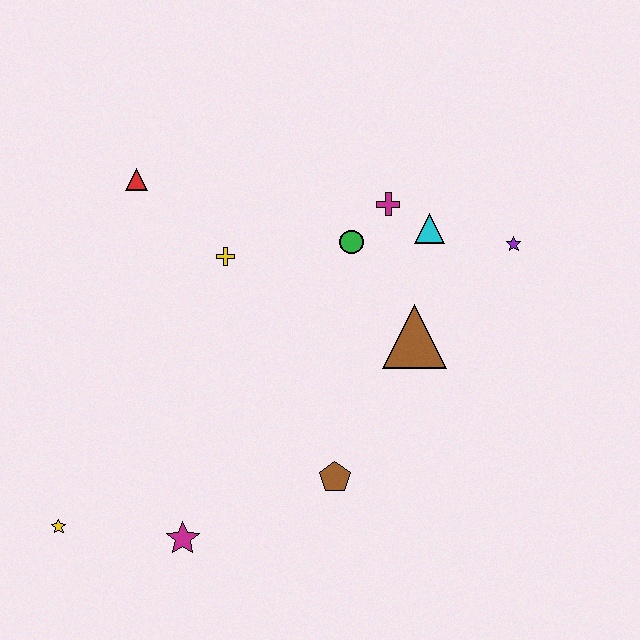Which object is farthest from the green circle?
The yellow star is farthest from the green circle.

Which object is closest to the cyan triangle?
The magenta cross is closest to the cyan triangle.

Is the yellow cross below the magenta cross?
Yes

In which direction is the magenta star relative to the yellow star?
The magenta star is to the right of the yellow star.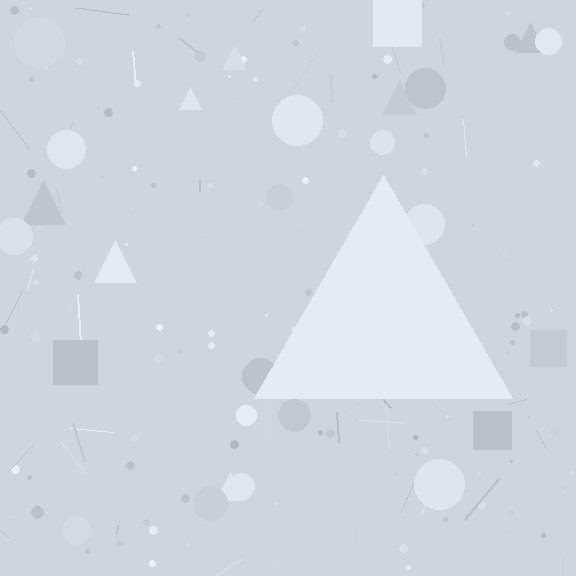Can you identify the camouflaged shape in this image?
The camouflaged shape is a triangle.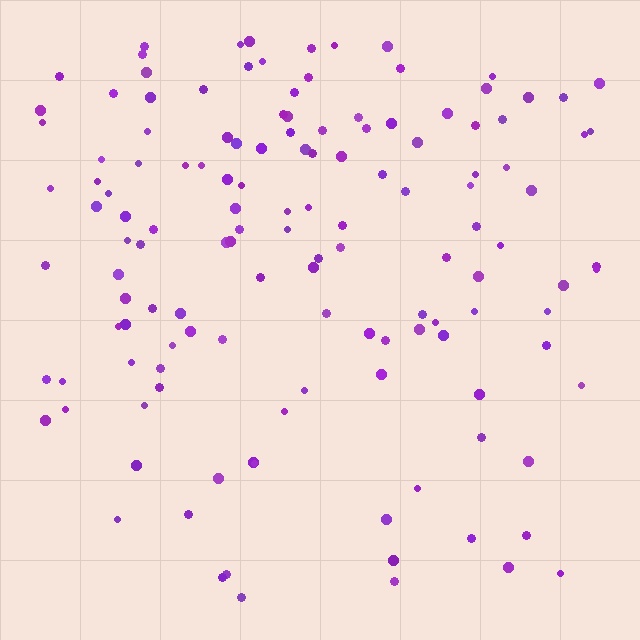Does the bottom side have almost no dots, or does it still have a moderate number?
Still a moderate number, just noticeably fewer than the top.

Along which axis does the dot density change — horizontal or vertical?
Vertical.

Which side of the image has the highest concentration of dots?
The top.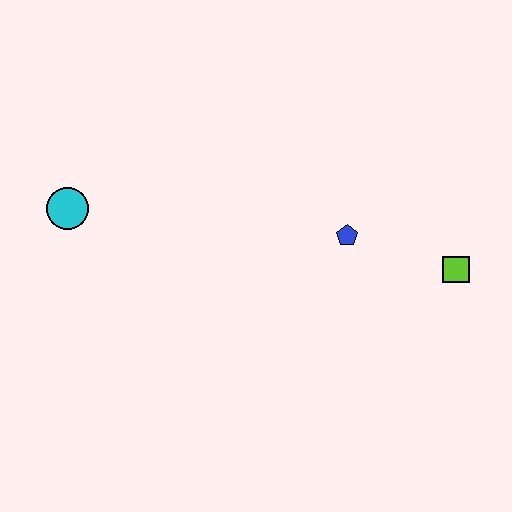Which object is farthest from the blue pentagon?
The cyan circle is farthest from the blue pentagon.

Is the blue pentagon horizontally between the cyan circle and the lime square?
Yes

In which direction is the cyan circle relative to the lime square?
The cyan circle is to the left of the lime square.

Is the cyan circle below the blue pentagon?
No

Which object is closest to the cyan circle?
The blue pentagon is closest to the cyan circle.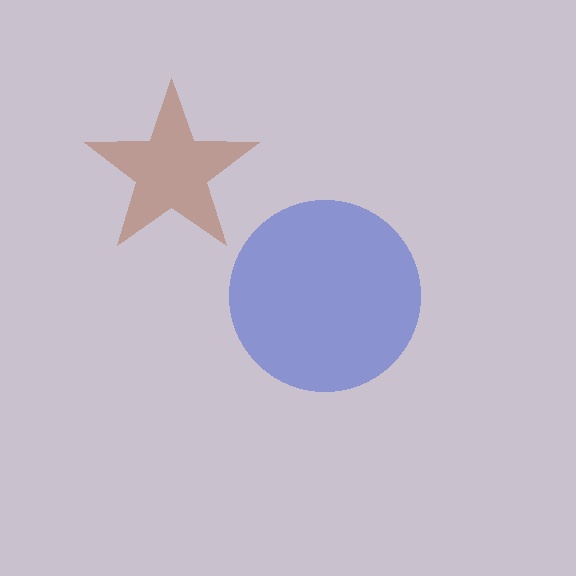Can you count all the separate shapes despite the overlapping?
Yes, there are 2 separate shapes.